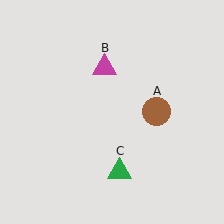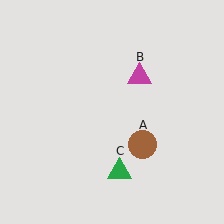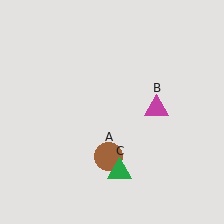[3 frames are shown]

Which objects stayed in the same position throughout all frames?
Green triangle (object C) remained stationary.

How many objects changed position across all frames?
2 objects changed position: brown circle (object A), magenta triangle (object B).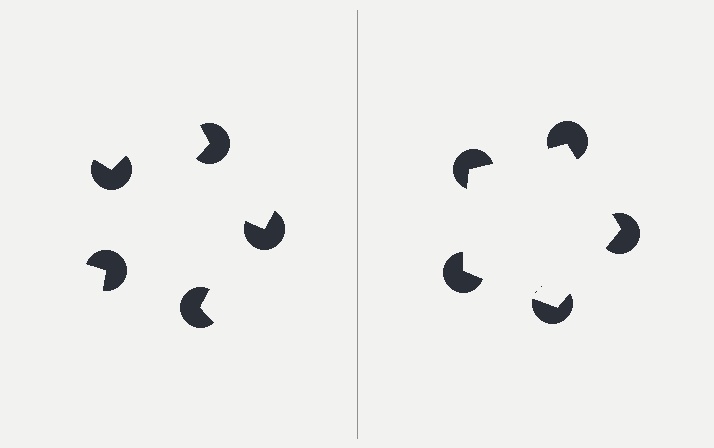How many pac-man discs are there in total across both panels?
10 — 5 on each side.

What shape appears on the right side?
An illusory pentagon.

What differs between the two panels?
The pac-man discs are positioned identically on both sides; only the wedge orientations differ. On the right they align to a pentagon; on the left they are misaligned.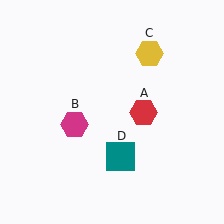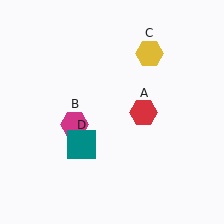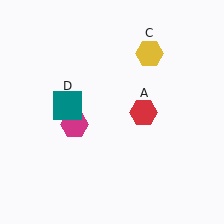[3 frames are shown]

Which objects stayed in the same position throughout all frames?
Red hexagon (object A) and magenta hexagon (object B) and yellow hexagon (object C) remained stationary.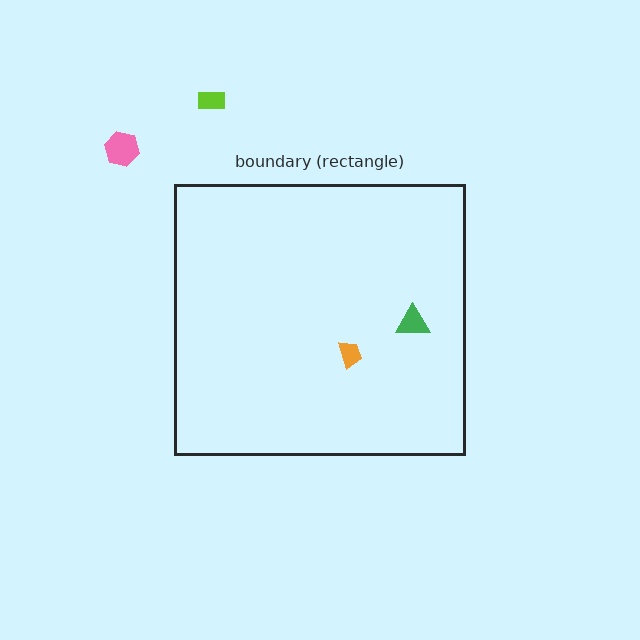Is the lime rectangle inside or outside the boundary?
Outside.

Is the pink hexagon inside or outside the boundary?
Outside.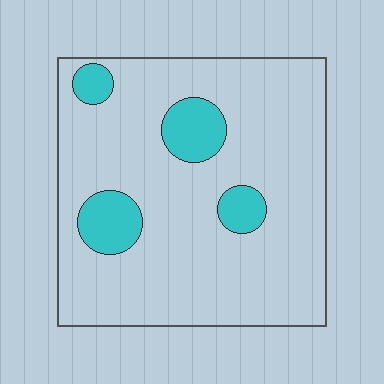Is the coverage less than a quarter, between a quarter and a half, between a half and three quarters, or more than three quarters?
Less than a quarter.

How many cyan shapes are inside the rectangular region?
4.